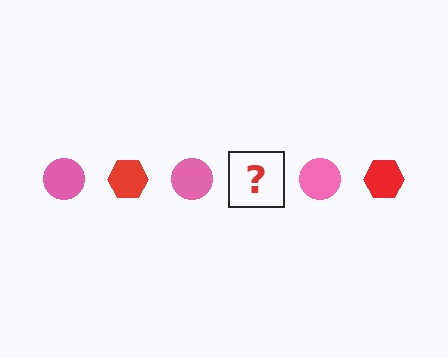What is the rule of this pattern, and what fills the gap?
The rule is that the pattern alternates between pink circle and red hexagon. The gap should be filled with a red hexagon.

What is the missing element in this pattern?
The missing element is a red hexagon.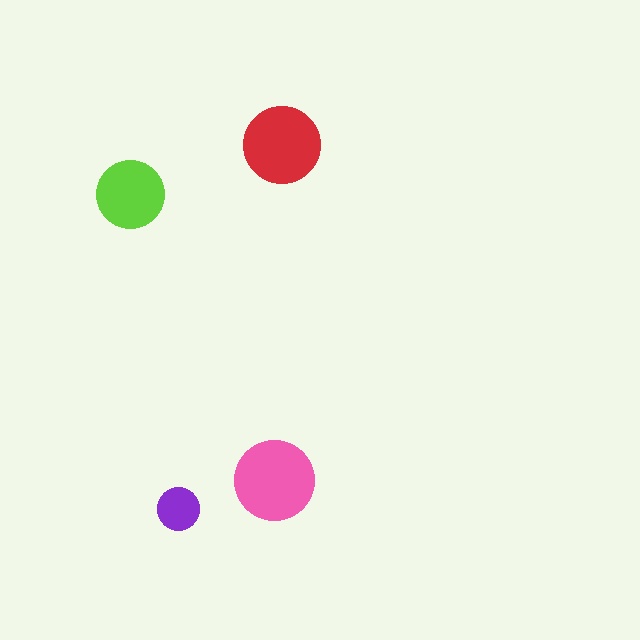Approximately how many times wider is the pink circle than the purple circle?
About 2 times wider.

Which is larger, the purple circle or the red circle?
The red one.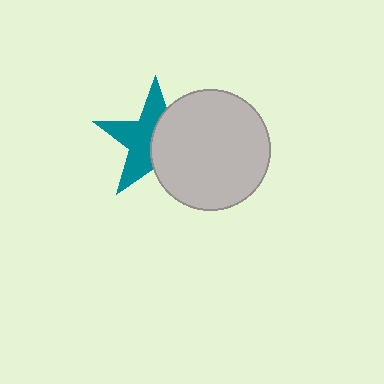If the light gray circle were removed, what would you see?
You would see the complete teal star.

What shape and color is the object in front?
The object in front is a light gray circle.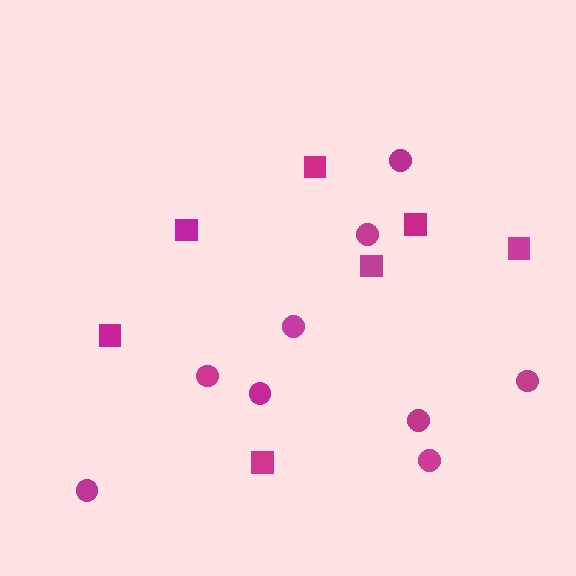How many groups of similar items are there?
There are 2 groups: one group of squares (7) and one group of circles (9).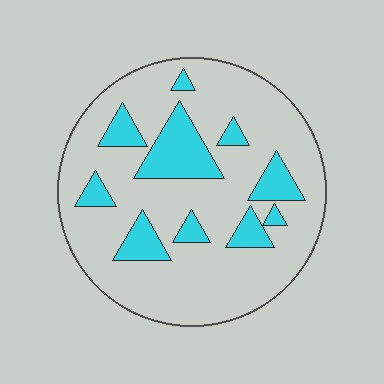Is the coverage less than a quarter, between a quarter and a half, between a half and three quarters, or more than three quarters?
Less than a quarter.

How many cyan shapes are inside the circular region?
10.